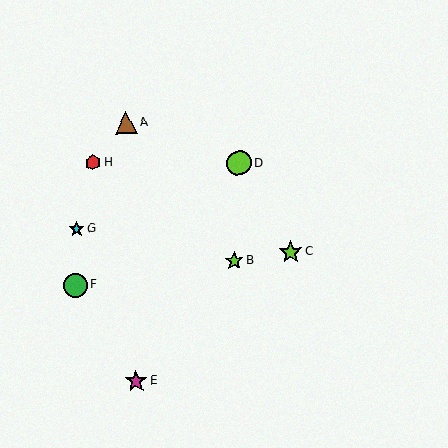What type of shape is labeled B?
Shape B is a lime star.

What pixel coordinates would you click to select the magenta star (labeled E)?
Click at (136, 381) to select the magenta star E.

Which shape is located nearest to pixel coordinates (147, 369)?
The magenta star (labeled E) at (136, 381) is nearest to that location.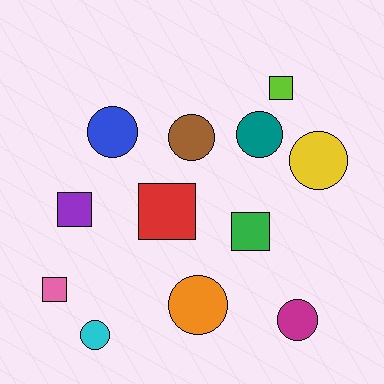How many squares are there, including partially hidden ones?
There are 5 squares.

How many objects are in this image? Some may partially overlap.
There are 12 objects.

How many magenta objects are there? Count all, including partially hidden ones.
There is 1 magenta object.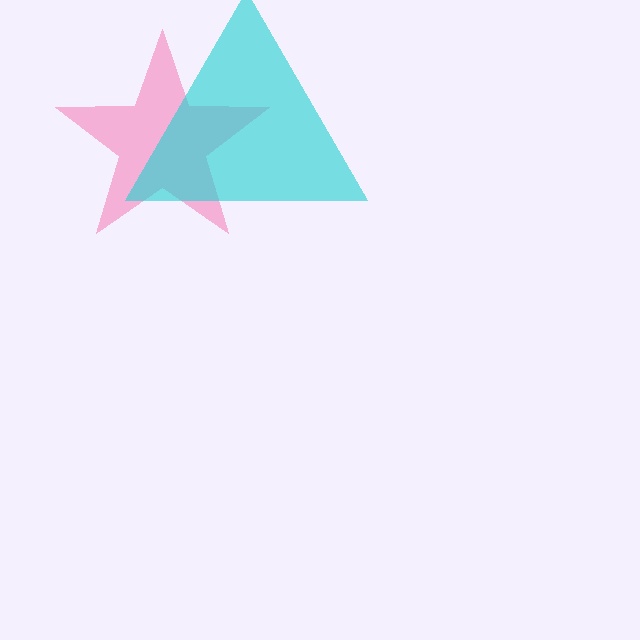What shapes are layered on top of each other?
The layered shapes are: a pink star, a cyan triangle.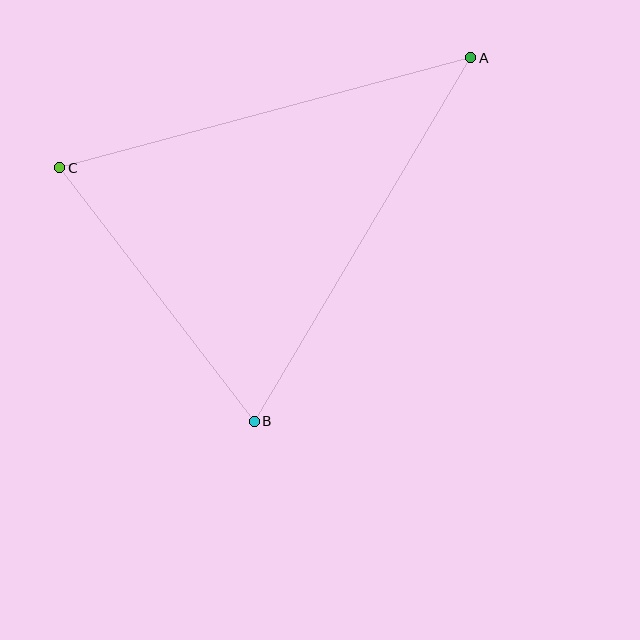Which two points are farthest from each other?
Points A and C are farthest from each other.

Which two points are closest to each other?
Points B and C are closest to each other.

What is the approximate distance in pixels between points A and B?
The distance between A and B is approximately 423 pixels.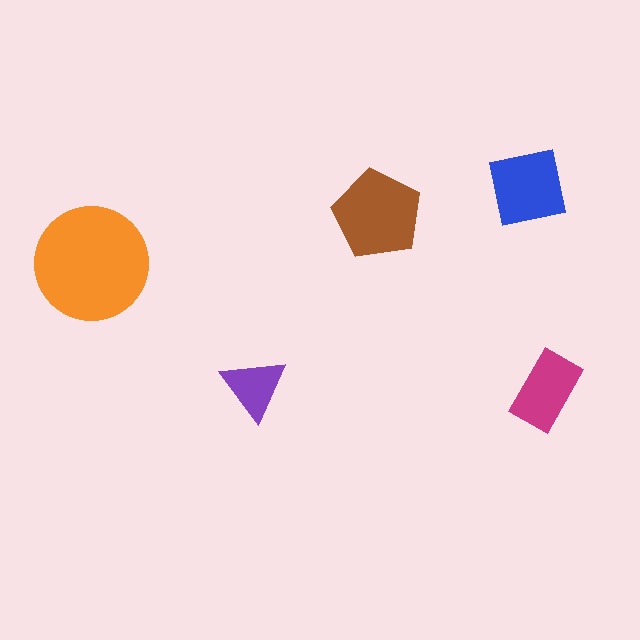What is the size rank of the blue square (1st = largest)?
3rd.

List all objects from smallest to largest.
The purple triangle, the magenta rectangle, the blue square, the brown pentagon, the orange circle.